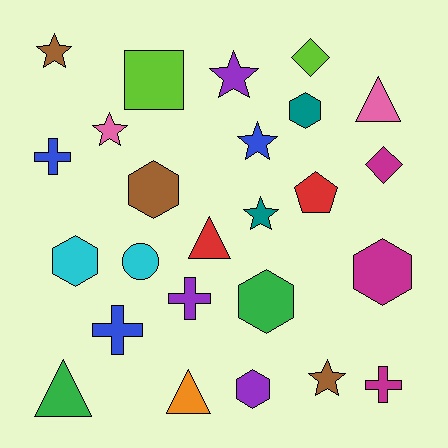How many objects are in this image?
There are 25 objects.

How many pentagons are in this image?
There is 1 pentagon.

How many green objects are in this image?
There are 2 green objects.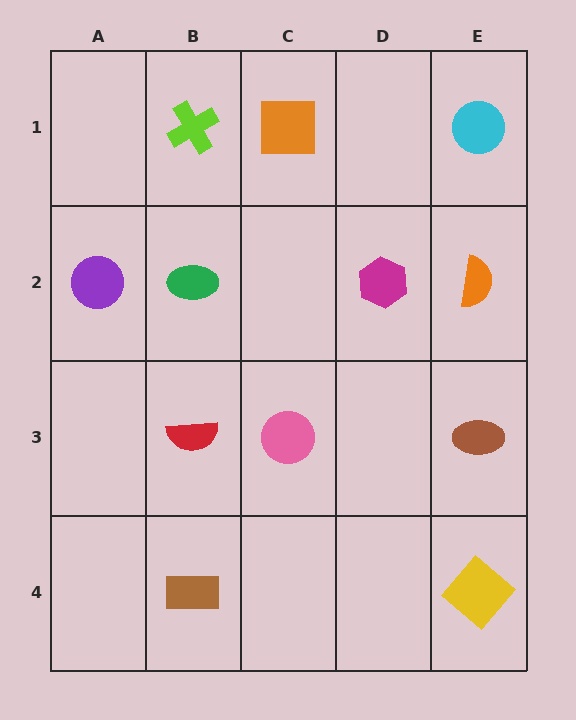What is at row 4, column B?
A brown rectangle.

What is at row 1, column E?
A cyan circle.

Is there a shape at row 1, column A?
No, that cell is empty.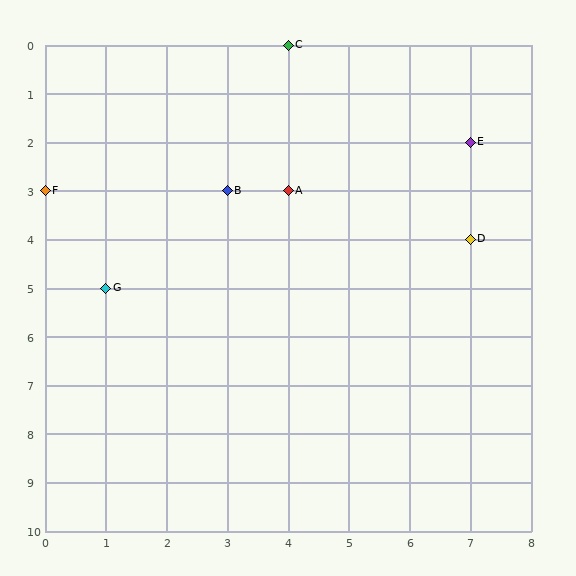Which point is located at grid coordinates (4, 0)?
Point C is at (4, 0).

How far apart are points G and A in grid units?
Points G and A are 3 columns and 2 rows apart (about 3.6 grid units diagonally).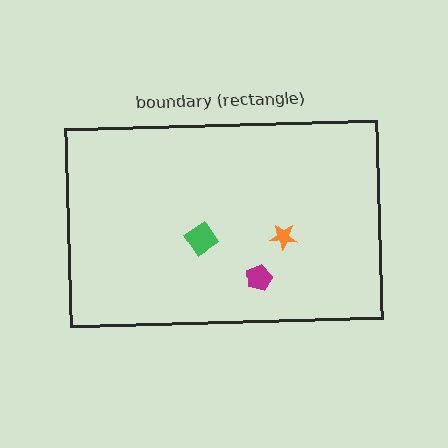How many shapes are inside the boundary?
3 inside, 0 outside.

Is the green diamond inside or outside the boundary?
Inside.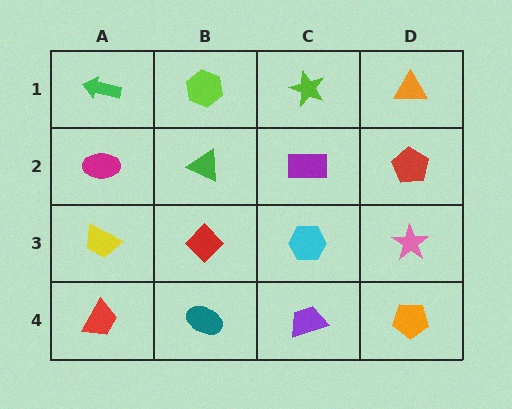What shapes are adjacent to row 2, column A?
A green arrow (row 1, column A), a yellow trapezoid (row 3, column A), a green triangle (row 2, column B).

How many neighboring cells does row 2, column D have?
3.